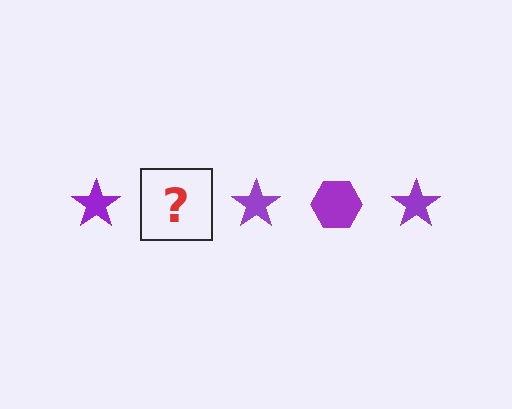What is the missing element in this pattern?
The missing element is a purple hexagon.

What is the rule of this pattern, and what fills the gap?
The rule is that the pattern cycles through star, hexagon shapes in purple. The gap should be filled with a purple hexagon.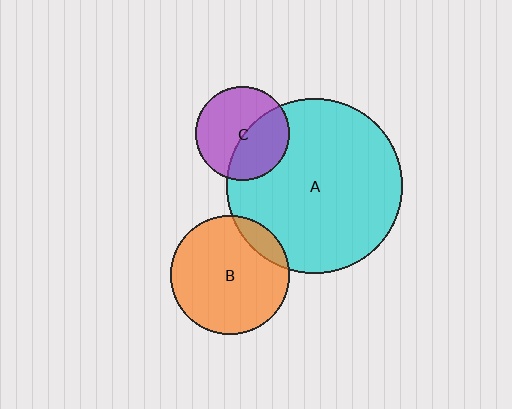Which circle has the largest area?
Circle A (cyan).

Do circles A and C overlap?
Yes.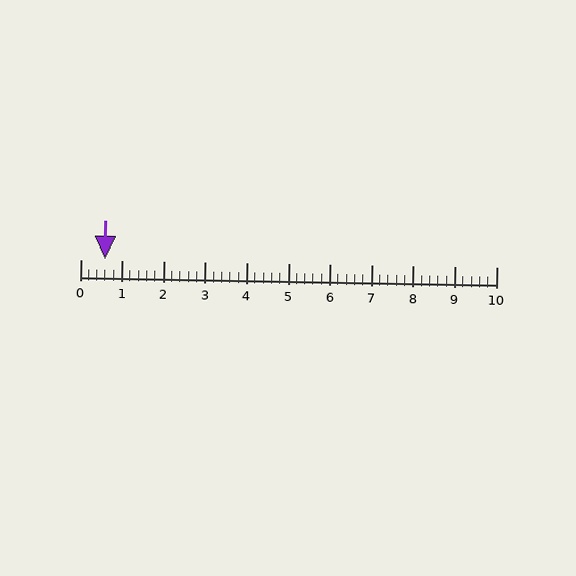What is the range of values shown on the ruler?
The ruler shows values from 0 to 10.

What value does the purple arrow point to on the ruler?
The purple arrow points to approximately 0.6.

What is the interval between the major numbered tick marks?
The major tick marks are spaced 1 units apart.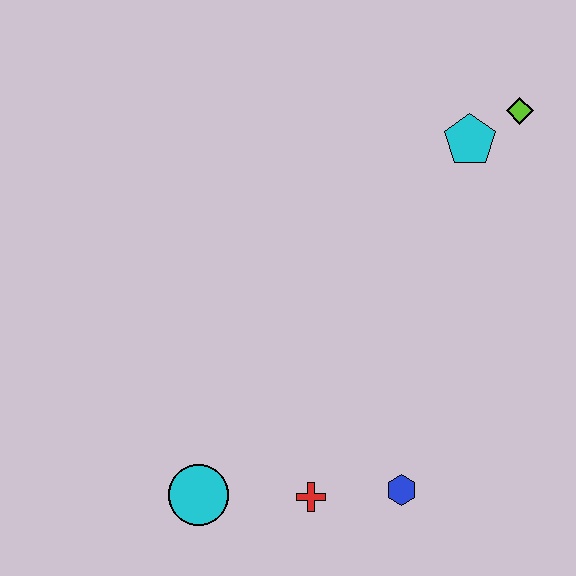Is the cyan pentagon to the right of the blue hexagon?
Yes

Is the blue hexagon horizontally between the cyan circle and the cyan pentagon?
Yes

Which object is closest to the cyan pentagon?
The lime diamond is closest to the cyan pentagon.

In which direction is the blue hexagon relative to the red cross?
The blue hexagon is to the right of the red cross.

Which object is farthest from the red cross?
The lime diamond is farthest from the red cross.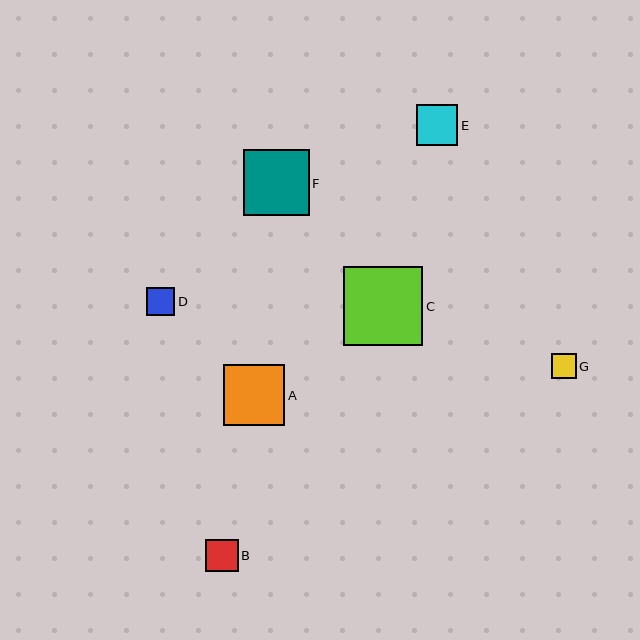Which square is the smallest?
Square G is the smallest with a size of approximately 25 pixels.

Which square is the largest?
Square C is the largest with a size of approximately 79 pixels.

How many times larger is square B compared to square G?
Square B is approximately 1.3 times the size of square G.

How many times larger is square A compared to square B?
Square A is approximately 1.9 times the size of square B.